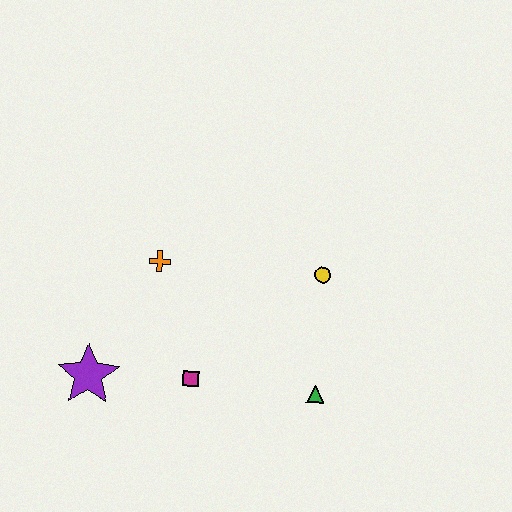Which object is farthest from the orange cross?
The green triangle is farthest from the orange cross.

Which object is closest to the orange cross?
The magenta square is closest to the orange cross.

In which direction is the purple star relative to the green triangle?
The purple star is to the left of the green triangle.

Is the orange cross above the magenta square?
Yes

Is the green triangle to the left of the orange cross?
No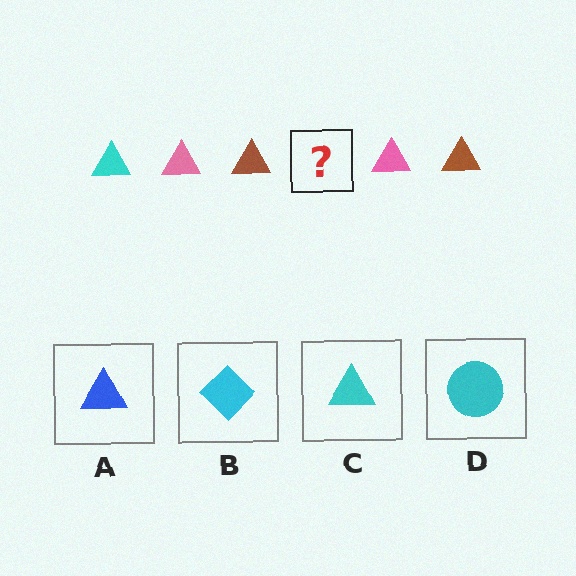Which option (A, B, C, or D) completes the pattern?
C.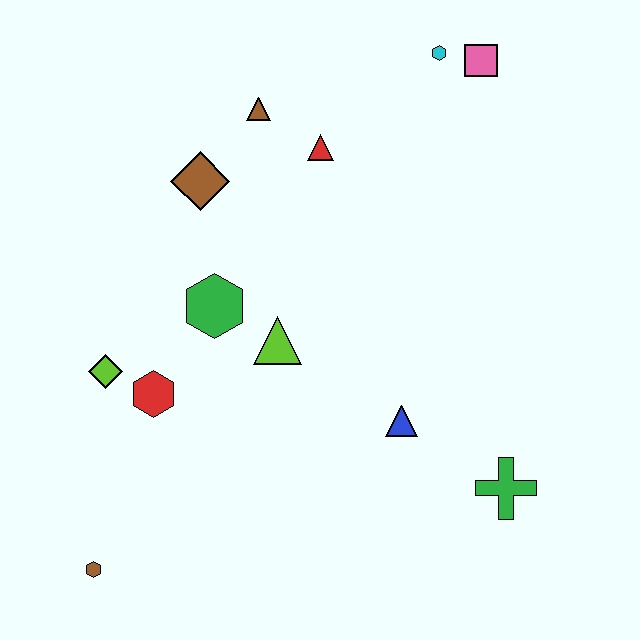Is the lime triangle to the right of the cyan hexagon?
No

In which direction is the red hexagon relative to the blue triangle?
The red hexagon is to the left of the blue triangle.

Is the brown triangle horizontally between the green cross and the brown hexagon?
Yes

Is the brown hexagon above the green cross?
No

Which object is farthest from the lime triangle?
The pink square is farthest from the lime triangle.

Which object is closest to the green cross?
The blue triangle is closest to the green cross.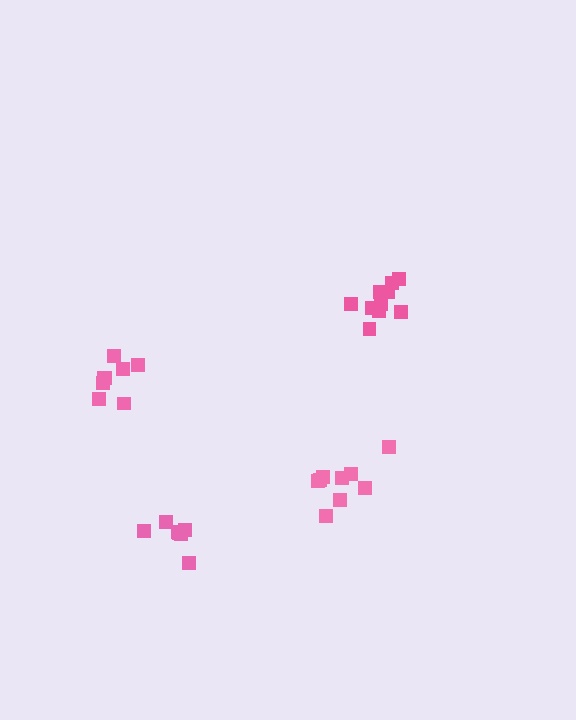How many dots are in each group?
Group 1: 7 dots, Group 2: 9 dots, Group 3: 8 dots, Group 4: 10 dots (34 total).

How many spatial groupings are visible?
There are 4 spatial groupings.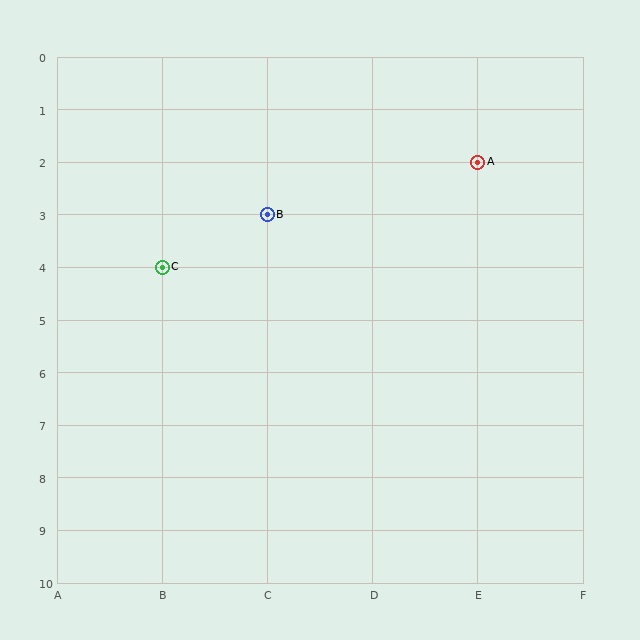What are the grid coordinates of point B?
Point B is at grid coordinates (C, 3).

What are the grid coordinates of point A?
Point A is at grid coordinates (E, 2).